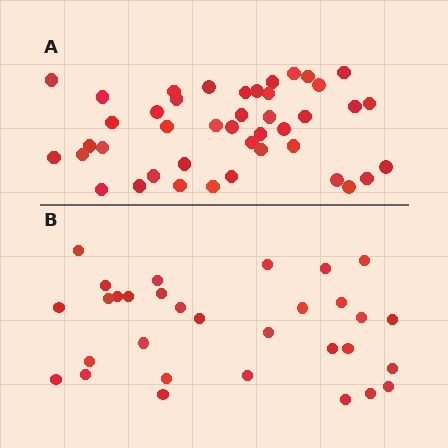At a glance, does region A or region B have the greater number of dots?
Region A (the top region) has more dots.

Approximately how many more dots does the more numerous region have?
Region A has roughly 12 or so more dots than region B.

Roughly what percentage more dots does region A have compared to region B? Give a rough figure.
About 40% more.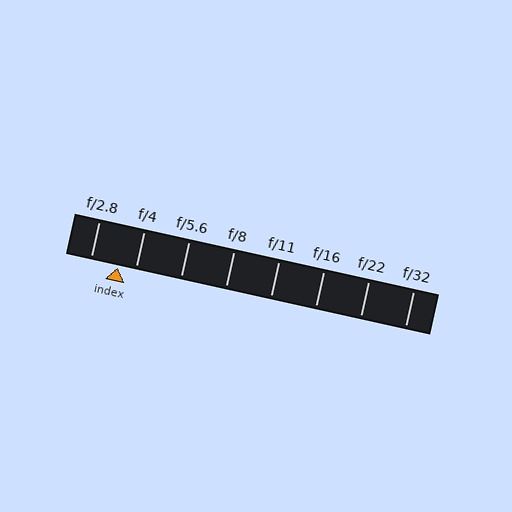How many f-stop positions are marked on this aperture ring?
There are 8 f-stop positions marked.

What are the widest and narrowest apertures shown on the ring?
The widest aperture shown is f/2.8 and the narrowest is f/32.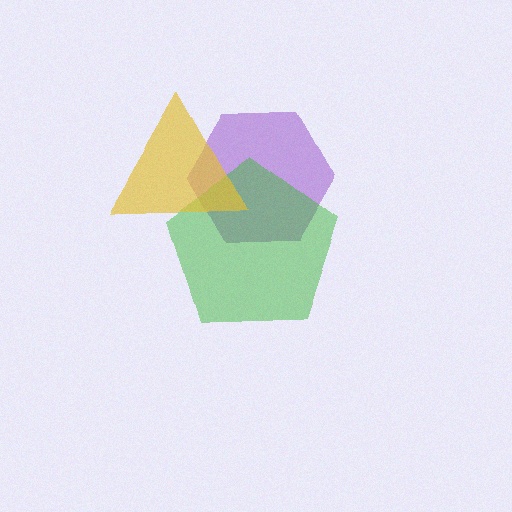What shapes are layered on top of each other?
The layered shapes are: a purple hexagon, a green pentagon, a yellow triangle.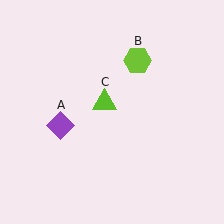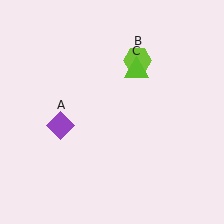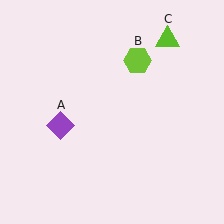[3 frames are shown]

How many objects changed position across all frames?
1 object changed position: lime triangle (object C).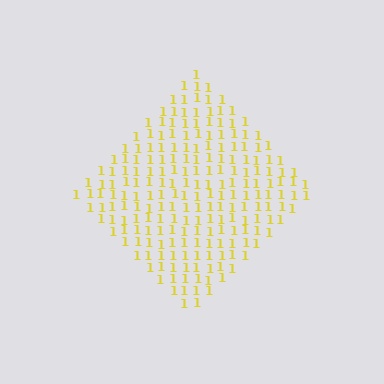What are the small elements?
The small elements are digit 1's.